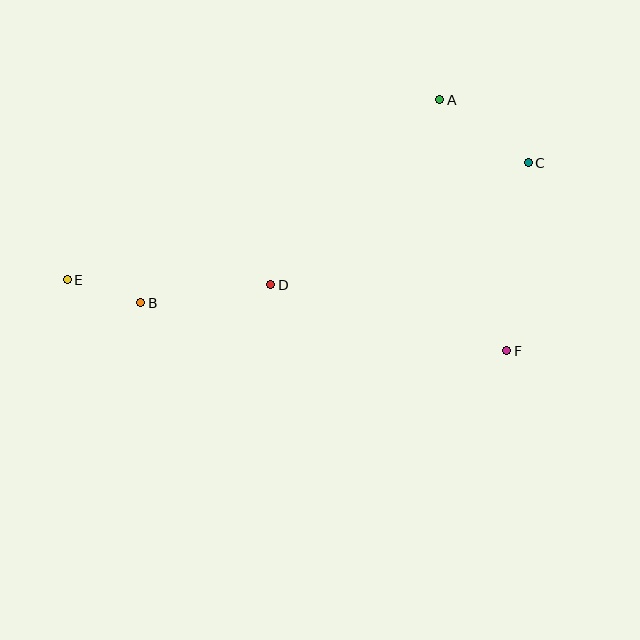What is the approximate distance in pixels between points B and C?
The distance between B and C is approximately 412 pixels.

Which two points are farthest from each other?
Points C and E are farthest from each other.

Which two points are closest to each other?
Points B and E are closest to each other.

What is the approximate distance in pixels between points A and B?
The distance between A and B is approximately 362 pixels.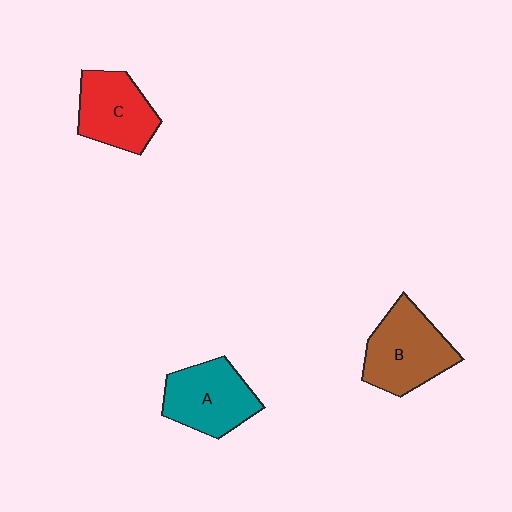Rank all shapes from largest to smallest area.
From largest to smallest: B (brown), A (teal), C (red).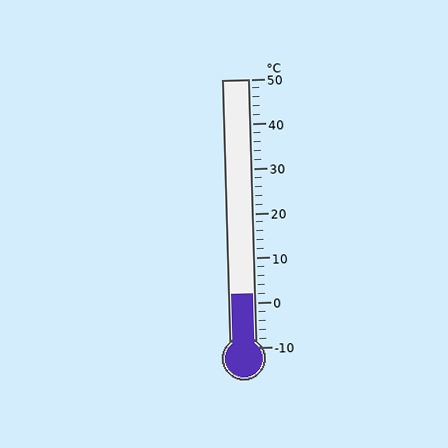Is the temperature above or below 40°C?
The temperature is below 40°C.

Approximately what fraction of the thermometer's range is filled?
The thermometer is filled to approximately 20% of its range.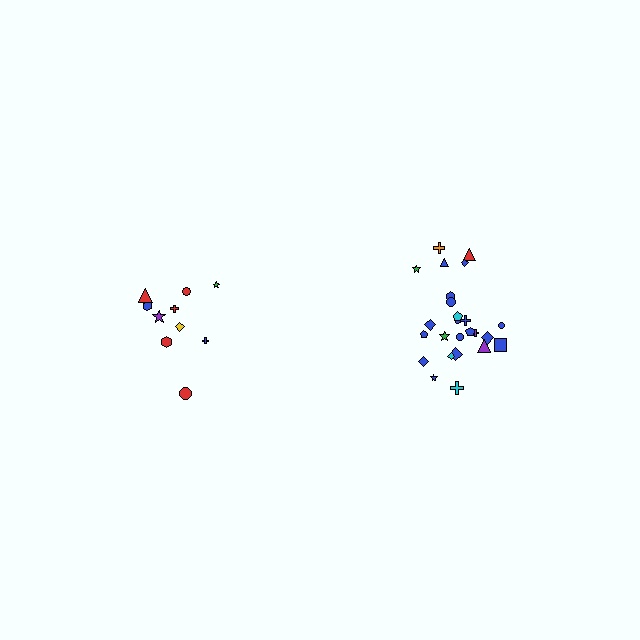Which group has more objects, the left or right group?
The right group.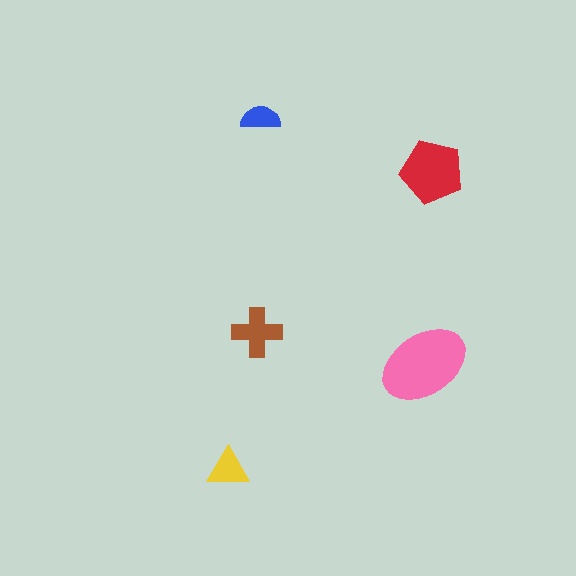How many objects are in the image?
There are 5 objects in the image.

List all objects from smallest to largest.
The blue semicircle, the yellow triangle, the brown cross, the red pentagon, the pink ellipse.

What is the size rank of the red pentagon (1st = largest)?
2nd.